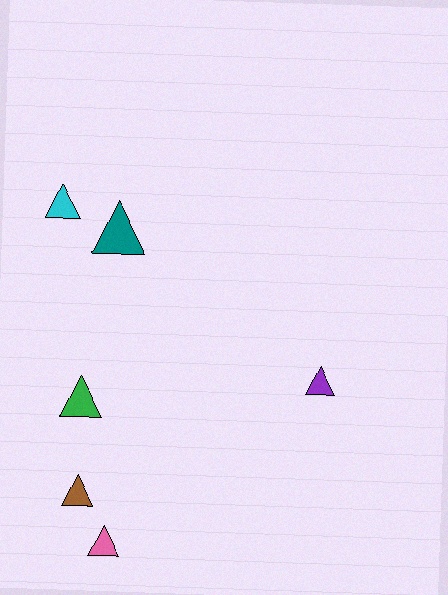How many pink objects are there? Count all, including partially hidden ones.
There is 1 pink object.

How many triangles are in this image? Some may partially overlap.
There are 6 triangles.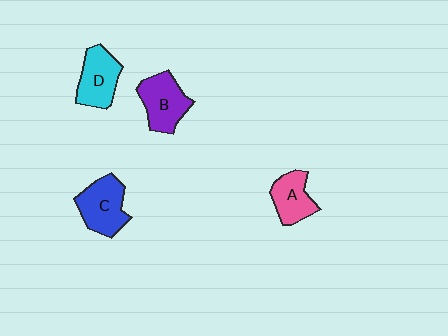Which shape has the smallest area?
Shape A (pink).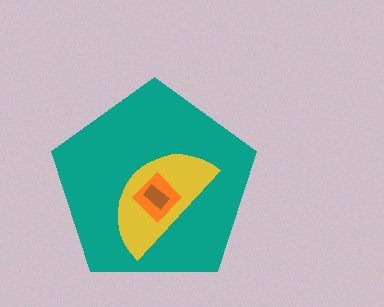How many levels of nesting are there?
4.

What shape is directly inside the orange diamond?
The brown rectangle.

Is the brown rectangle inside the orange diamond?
Yes.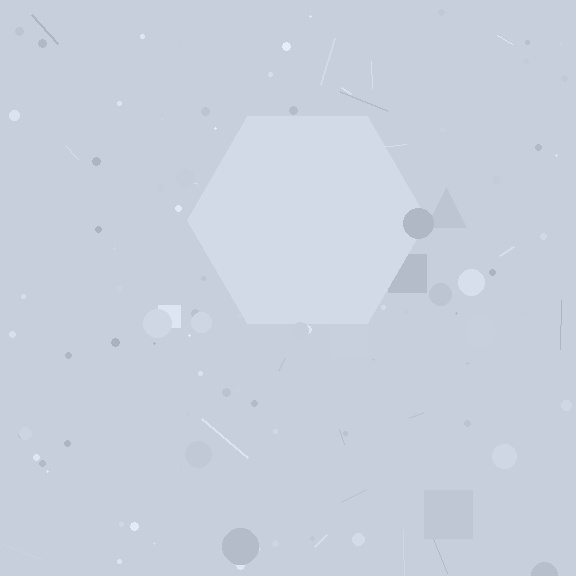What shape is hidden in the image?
A hexagon is hidden in the image.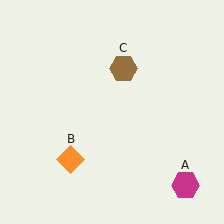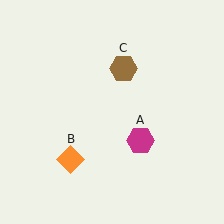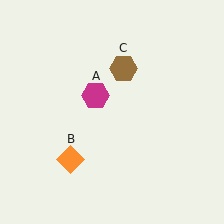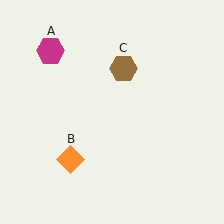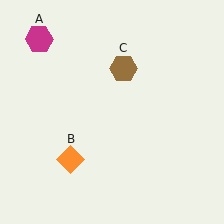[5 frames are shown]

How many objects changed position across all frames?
1 object changed position: magenta hexagon (object A).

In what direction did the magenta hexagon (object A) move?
The magenta hexagon (object A) moved up and to the left.